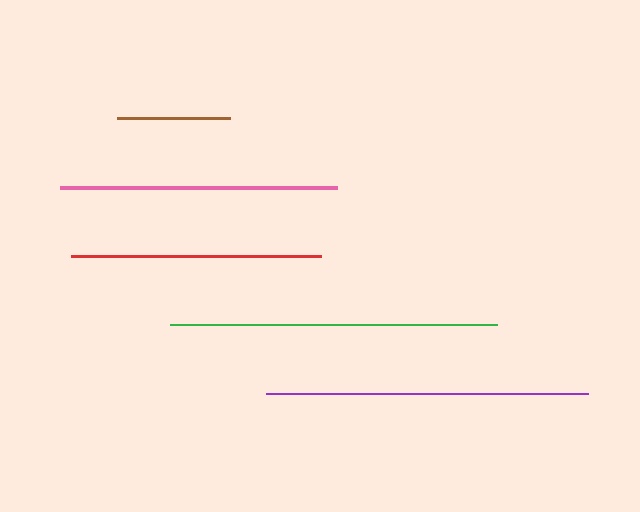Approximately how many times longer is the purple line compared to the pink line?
The purple line is approximately 1.2 times the length of the pink line.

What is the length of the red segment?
The red segment is approximately 251 pixels long.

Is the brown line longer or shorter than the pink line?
The pink line is longer than the brown line.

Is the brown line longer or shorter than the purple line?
The purple line is longer than the brown line.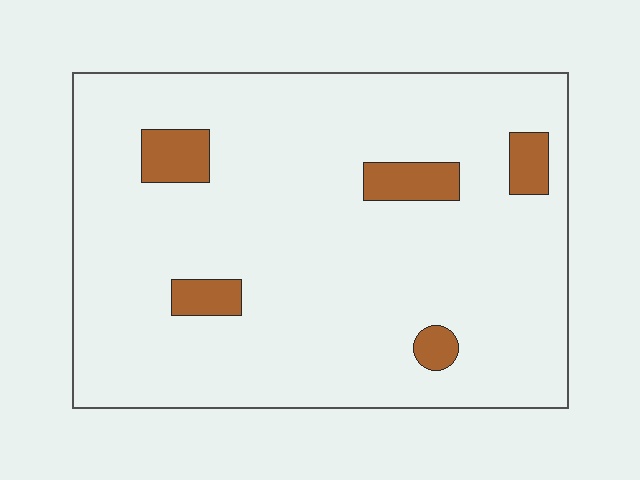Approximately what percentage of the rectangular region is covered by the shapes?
Approximately 10%.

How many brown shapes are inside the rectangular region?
5.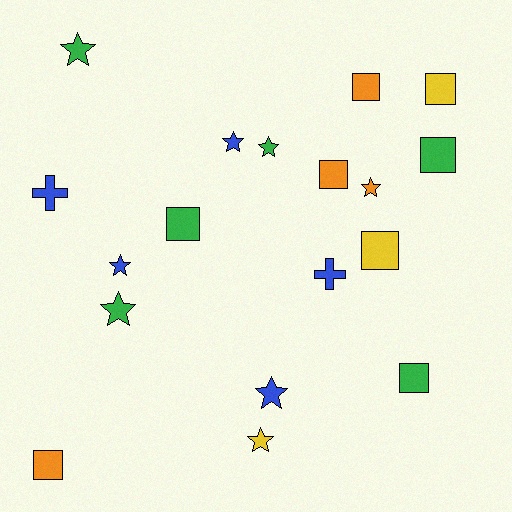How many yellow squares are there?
There are 2 yellow squares.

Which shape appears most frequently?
Star, with 8 objects.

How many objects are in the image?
There are 18 objects.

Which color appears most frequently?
Green, with 6 objects.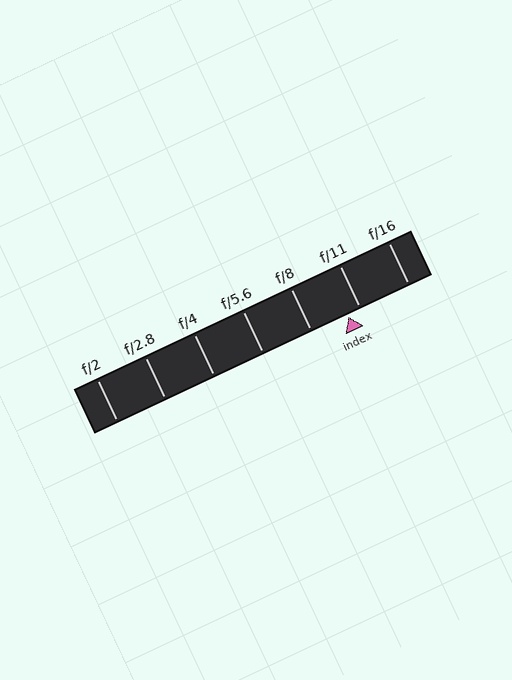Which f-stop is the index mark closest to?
The index mark is closest to f/11.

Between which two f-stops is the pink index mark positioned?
The index mark is between f/8 and f/11.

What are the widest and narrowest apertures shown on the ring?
The widest aperture shown is f/2 and the narrowest is f/16.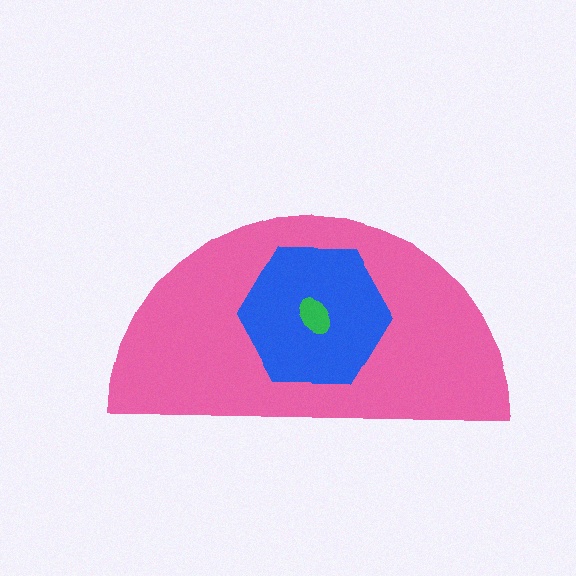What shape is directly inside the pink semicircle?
The blue hexagon.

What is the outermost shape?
The pink semicircle.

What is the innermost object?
The green ellipse.